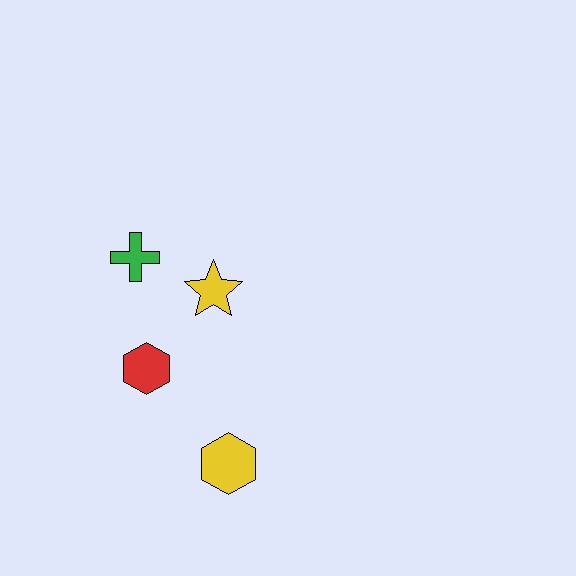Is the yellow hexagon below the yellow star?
Yes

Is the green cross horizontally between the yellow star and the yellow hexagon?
No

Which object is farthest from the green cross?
The yellow hexagon is farthest from the green cross.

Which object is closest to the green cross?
The yellow star is closest to the green cross.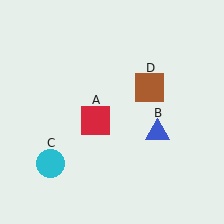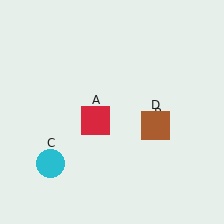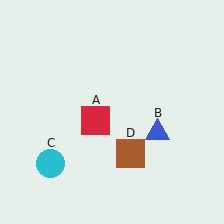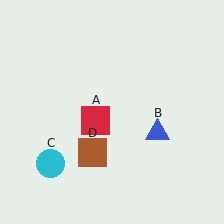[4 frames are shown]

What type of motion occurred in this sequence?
The brown square (object D) rotated clockwise around the center of the scene.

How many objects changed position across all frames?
1 object changed position: brown square (object D).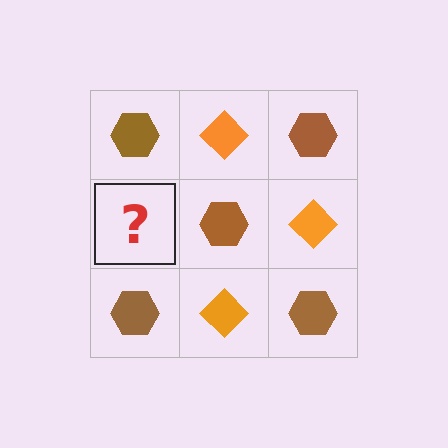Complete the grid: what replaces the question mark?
The question mark should be replaced with an orange diamond.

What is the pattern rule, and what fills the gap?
The rule is that it alternates brown hexagon and orange diamond in a checkerboard pattern. The gap should be filled with an orange diamond.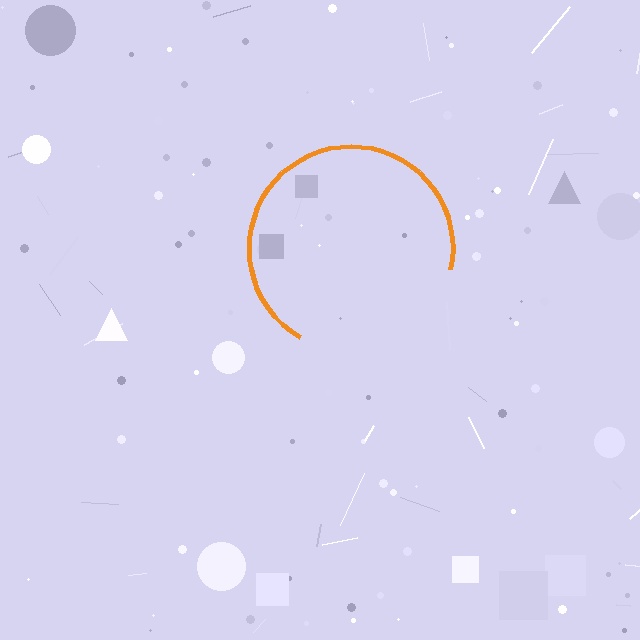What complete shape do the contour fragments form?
The contour fragments form a circle.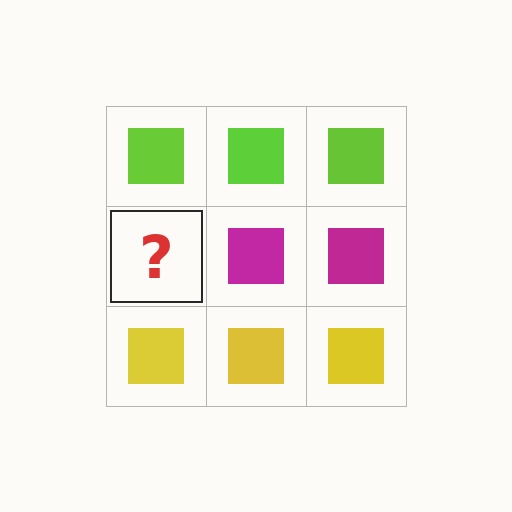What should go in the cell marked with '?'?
The missing cell should contain a magenta square.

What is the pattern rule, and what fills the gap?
The rule is that each row has a consistent color. The gap should be filled with a magenta square.